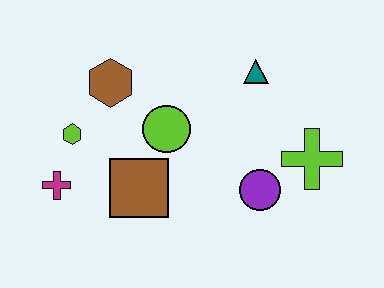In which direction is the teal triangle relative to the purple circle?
The teal triangle is above the purple circle.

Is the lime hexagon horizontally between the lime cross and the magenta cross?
Yes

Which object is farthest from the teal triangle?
The magenta cross is farthest from the teal triangle.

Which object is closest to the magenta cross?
The lime hexagon is closest to the magenta cross.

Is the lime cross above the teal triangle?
No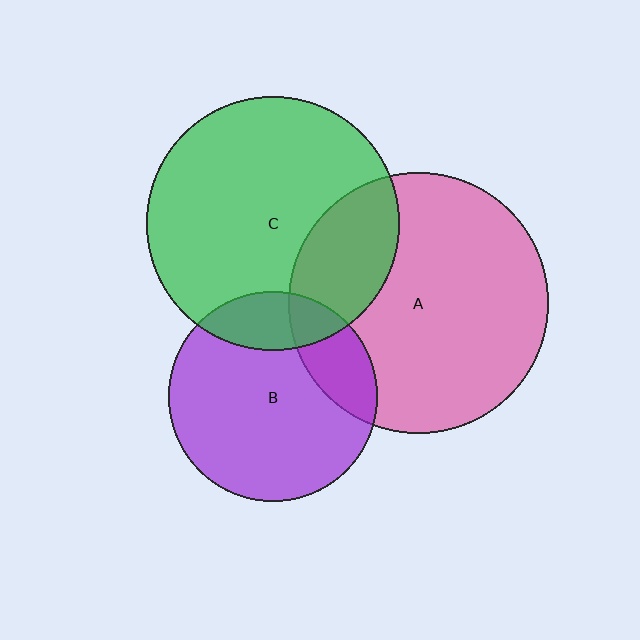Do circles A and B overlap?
Yes.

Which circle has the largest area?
Circle A (pink).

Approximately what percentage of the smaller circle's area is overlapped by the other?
Approximately 20%.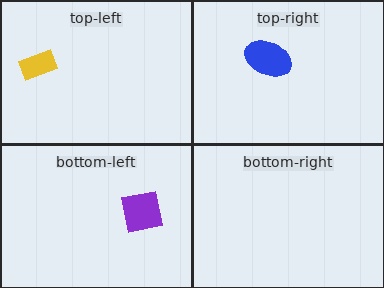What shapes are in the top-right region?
The blue ellipse.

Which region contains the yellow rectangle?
The top-left region.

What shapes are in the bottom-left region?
The purple square.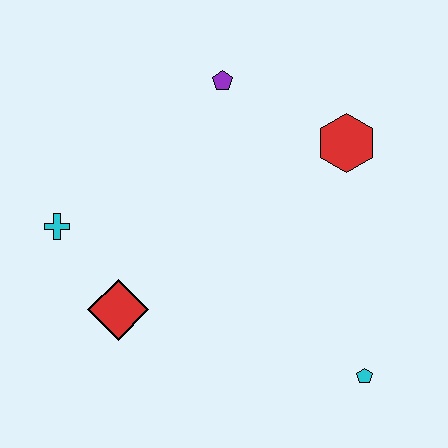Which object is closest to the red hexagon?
The purple pentagon is closest to the red hexagon.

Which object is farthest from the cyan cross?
The cyan pentagon is farthest from the cyan cross.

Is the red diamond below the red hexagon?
Yes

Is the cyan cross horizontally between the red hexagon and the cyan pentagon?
No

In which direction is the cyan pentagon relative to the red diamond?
The cyan pentagon is to the right of the red diamond.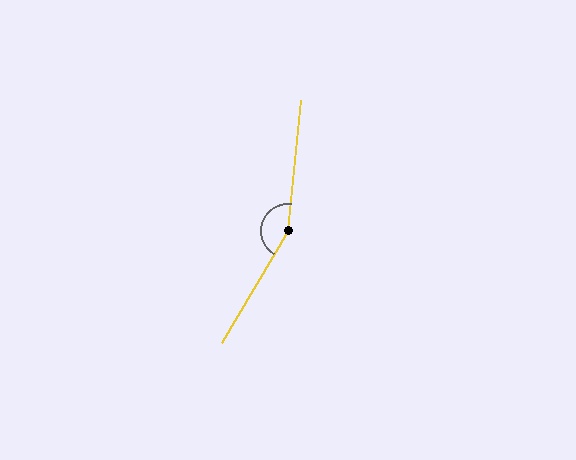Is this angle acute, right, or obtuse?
It is obtuse.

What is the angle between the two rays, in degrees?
Approximately 155 degrees.